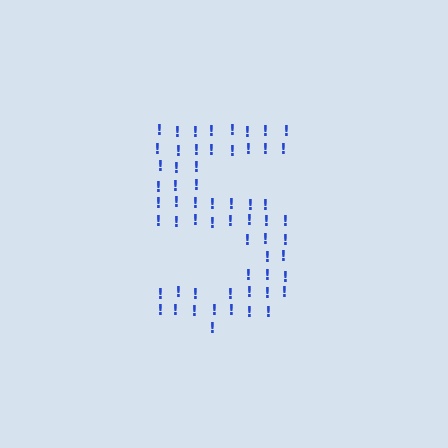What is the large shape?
The large shape is the digit 5.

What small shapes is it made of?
It is made of small exclamation marks.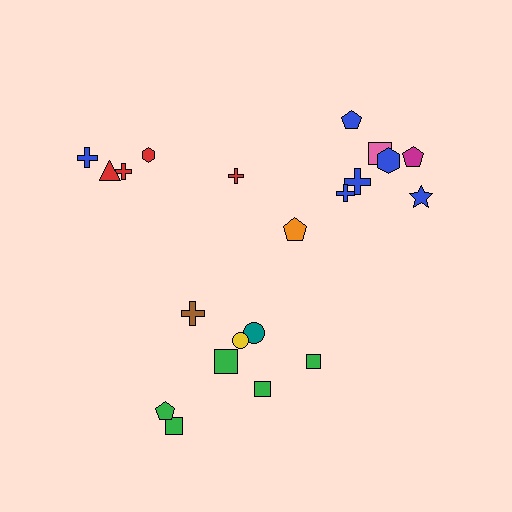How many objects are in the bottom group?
There are 8 objects.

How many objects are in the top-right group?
There are 8 objects.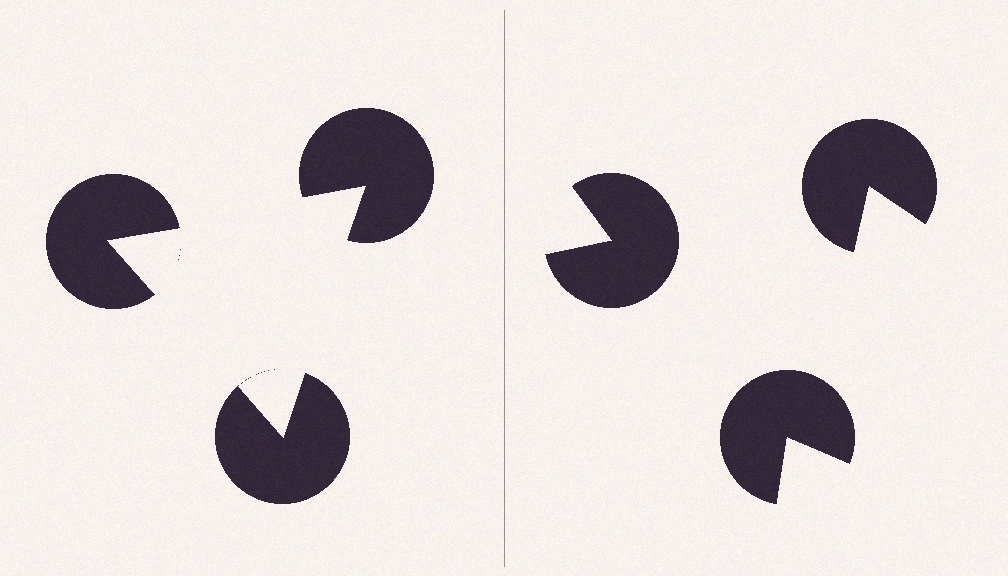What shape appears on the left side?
An illusory triangle.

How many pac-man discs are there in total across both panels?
6 — 3 on each side.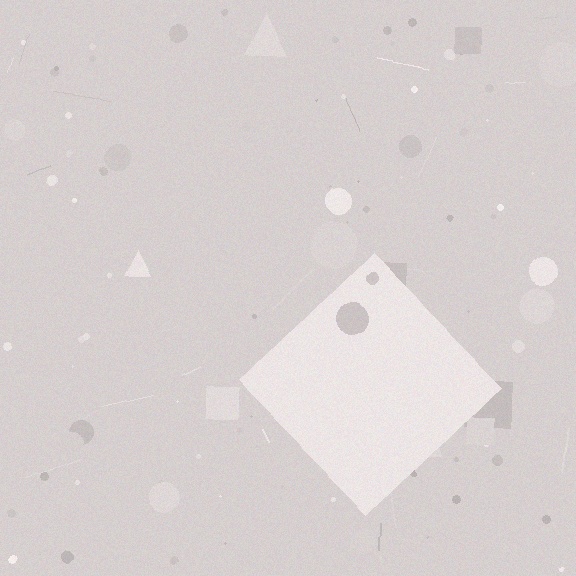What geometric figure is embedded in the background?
A diamond is embedded in the background.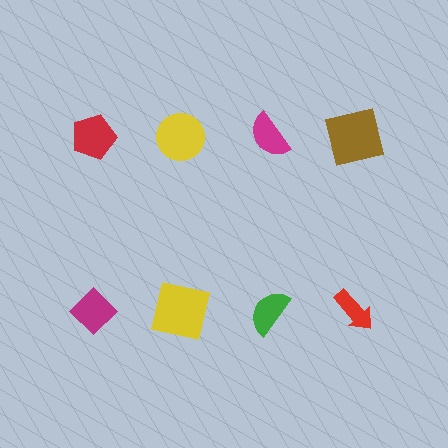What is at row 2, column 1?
A magenta diamond.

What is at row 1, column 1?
A red pentagon.